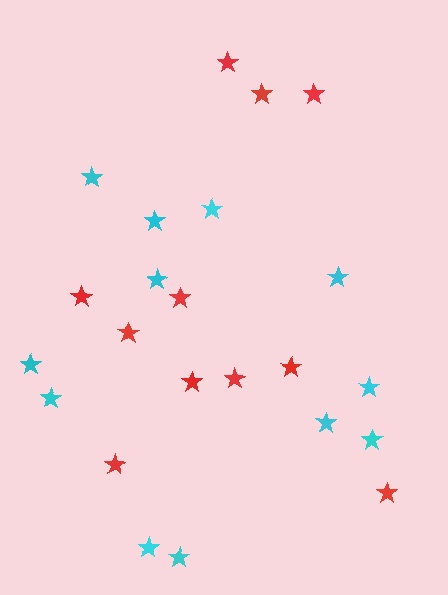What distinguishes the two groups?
There are 2 groups: one group of red stars (11) and one group of cyan stars (12).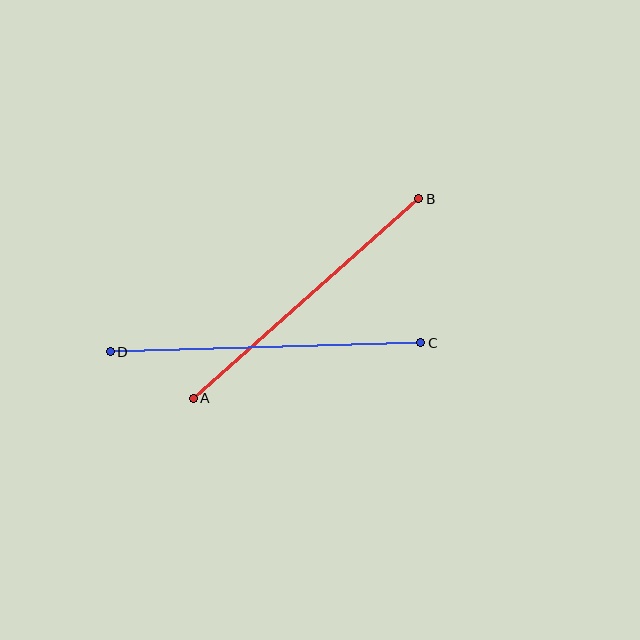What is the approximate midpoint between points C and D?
The midpoint is at approximately (265, 347) pixels.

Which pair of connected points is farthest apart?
Points C and D are farthest apart.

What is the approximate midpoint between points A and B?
The midpoint is at approximately (306, 298) pixels.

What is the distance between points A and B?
The distance is approximately 301 pixels.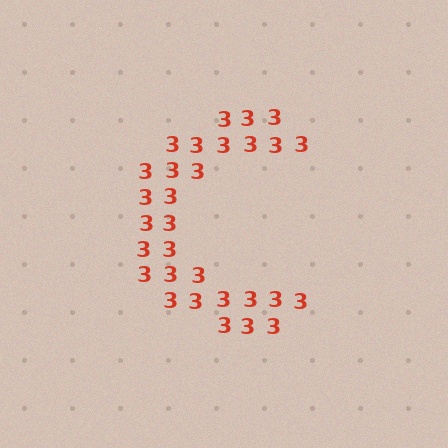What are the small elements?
The small elements are digit 3's.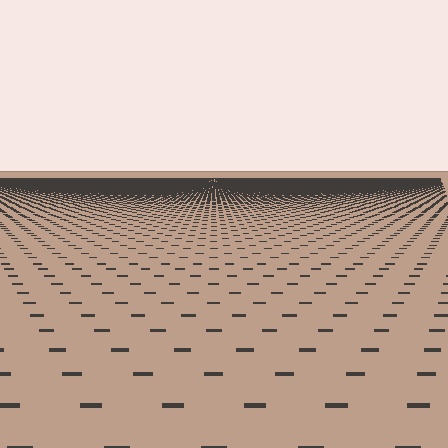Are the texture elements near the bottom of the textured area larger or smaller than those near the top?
Larger. Near the bottom, elements are closer to the viewer and appear at a bigger on-screen size.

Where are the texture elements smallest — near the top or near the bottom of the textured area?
Near the top.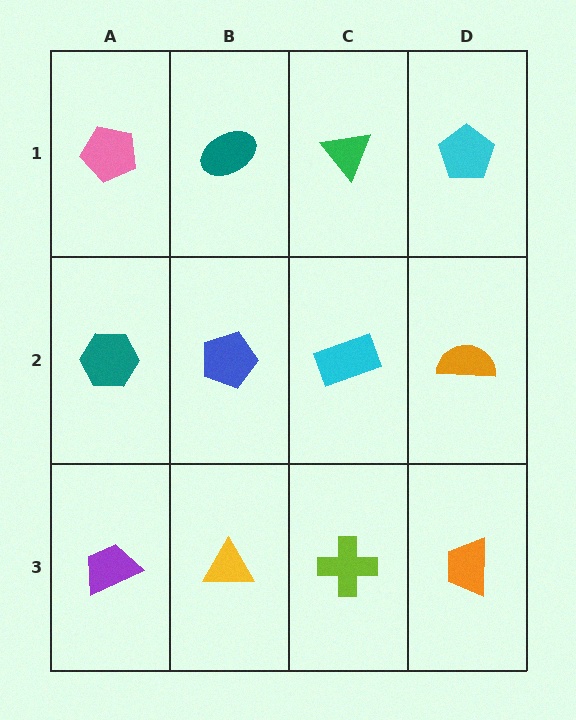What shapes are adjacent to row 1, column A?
A teal hexagon (row 2, column A), a teal ellipse (row 1, column B).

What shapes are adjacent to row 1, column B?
A blue pentagon (row 2, column B), a pink pentagon (row 1, column A), a green triangle (row 1, column C).